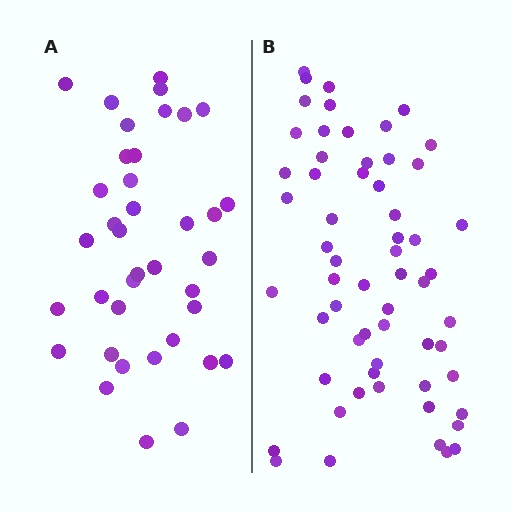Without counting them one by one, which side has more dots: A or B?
Region B (the right region) has more dots.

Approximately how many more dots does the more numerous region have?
Region B has approximately 20 more dots than region A.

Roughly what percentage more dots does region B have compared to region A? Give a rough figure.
About 60% more.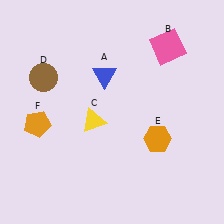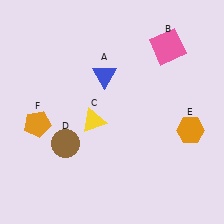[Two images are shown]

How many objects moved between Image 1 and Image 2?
2 objects moved between the two images.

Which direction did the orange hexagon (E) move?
The orange hexagon (E) moved right.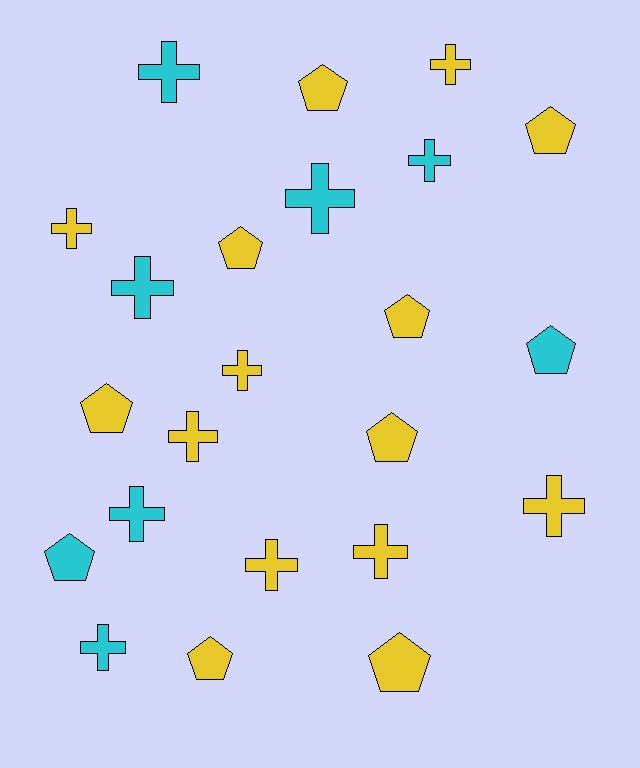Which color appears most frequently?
Yellow, with 15 objects.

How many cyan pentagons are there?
There are 2 cyan pentagons.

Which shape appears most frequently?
Cross, with 13 objects.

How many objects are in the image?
There are 23 objects.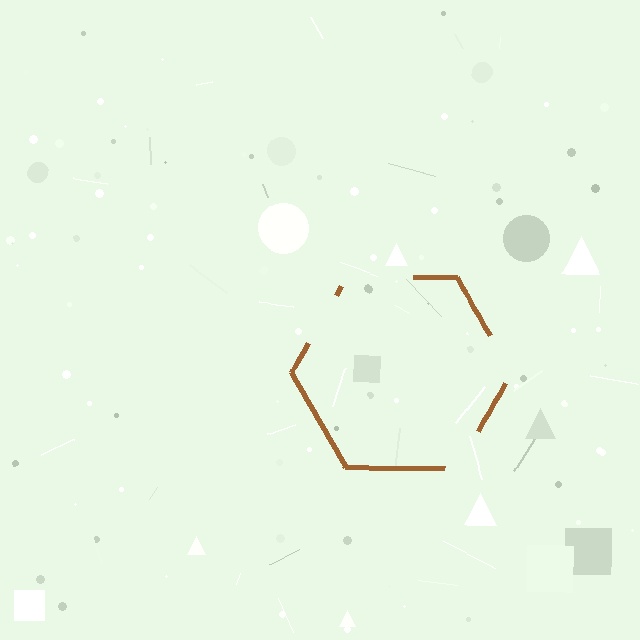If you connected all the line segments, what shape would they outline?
They would outline a hexagon.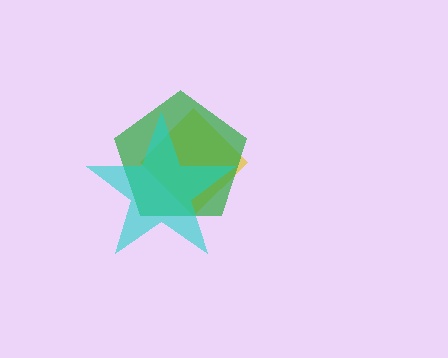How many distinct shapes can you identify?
There are 3 distinct shapes: a yellow diamond, a green pentagon, a cyan star.